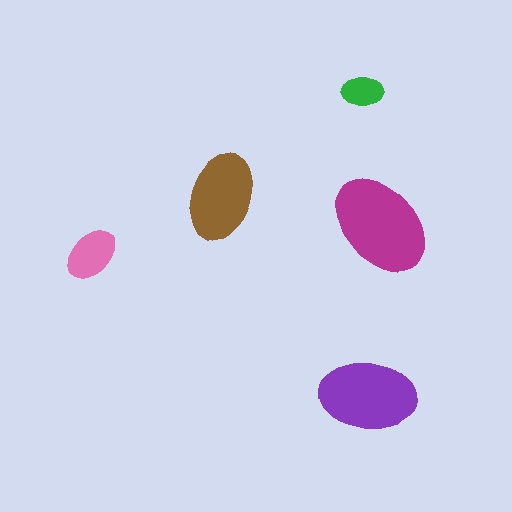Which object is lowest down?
The purple ellipse is bottommost.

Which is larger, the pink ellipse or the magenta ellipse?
The magenta one.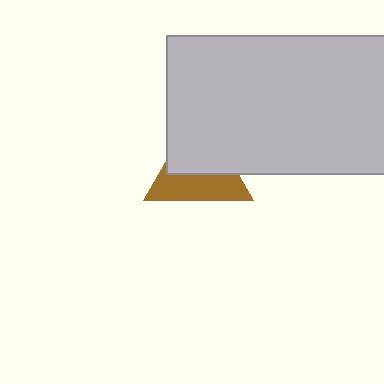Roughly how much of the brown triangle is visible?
About half of it is visible (roughly 47%).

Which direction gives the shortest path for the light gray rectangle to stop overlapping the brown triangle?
Moving up gives the shortest separation.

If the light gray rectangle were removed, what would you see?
You would see the complete brown triangle.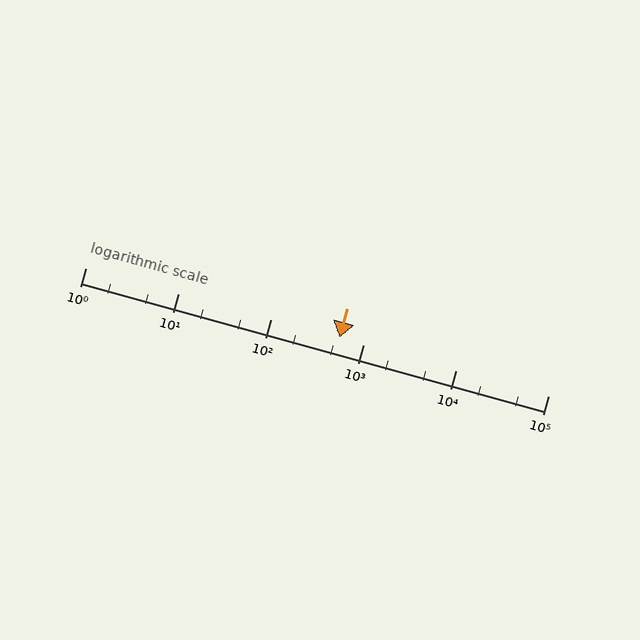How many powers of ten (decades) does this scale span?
The scale spans 5 decades, from 1 to 100000.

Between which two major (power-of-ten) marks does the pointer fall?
The pointer is between 100 and 1000.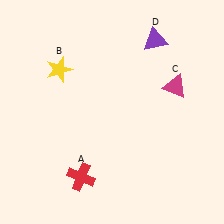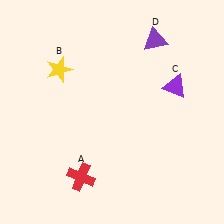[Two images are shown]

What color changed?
The triangle (C) changed from magenta in Image 1 to purple in Image 2.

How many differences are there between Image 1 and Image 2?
There is 1 difference between the two images.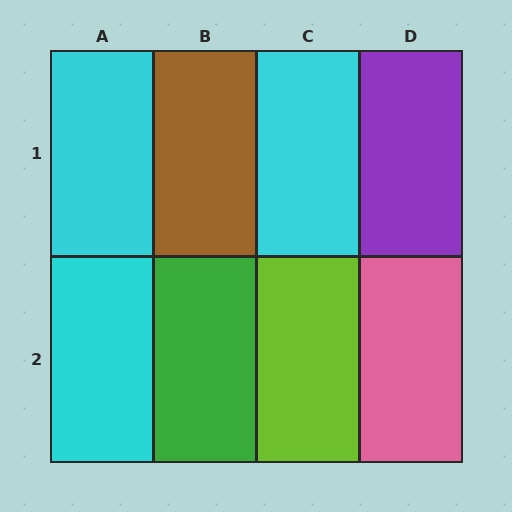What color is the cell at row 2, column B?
Green.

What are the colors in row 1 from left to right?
Cyan, brown, cyan, purple.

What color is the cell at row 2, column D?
Pink.